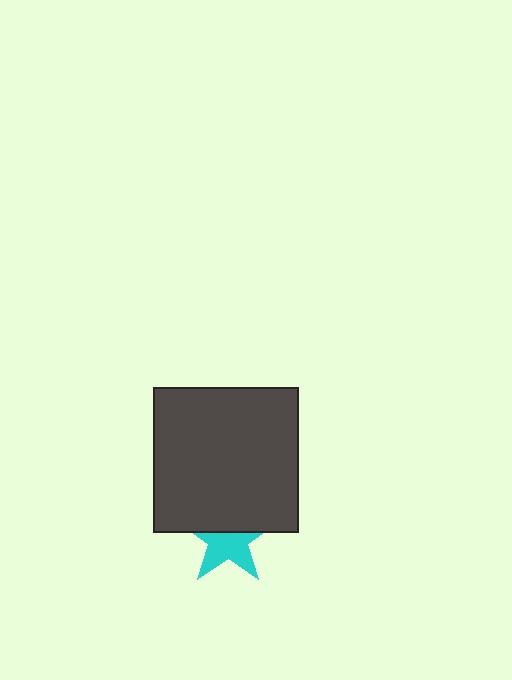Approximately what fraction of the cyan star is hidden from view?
Roughly 46% of the cyan star is hidden behind the dark gray square.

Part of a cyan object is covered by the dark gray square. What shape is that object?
It is a star.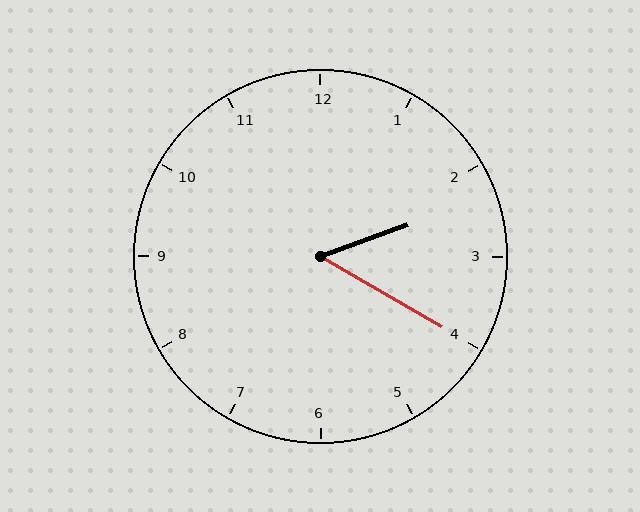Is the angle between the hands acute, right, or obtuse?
It is acute.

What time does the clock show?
2:20.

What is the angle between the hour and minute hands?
Approximately 50 degrees.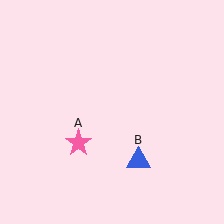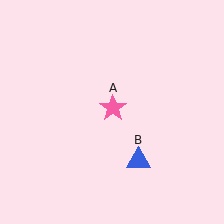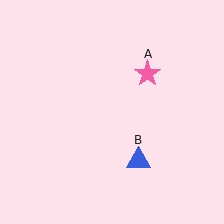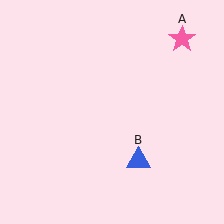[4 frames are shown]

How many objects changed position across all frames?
1 object changed position: pink star (object A).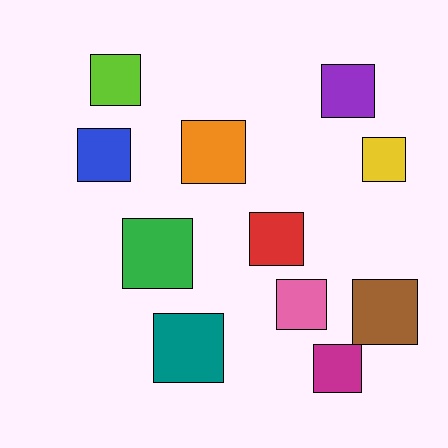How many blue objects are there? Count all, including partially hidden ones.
There is 1 blue object.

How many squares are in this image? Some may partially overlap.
There are 11 squares.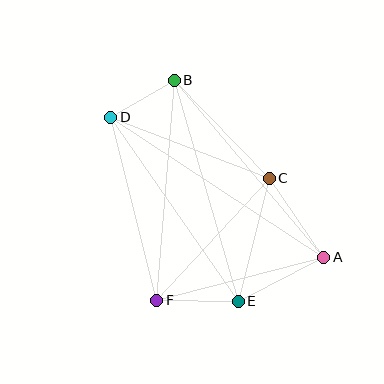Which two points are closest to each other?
Points B and D are closest to each other.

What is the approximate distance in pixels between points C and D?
The distance between C and D is approximately 170 pixels.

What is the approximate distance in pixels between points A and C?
The distance between A and C is approximately 96 pixels.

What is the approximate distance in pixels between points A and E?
The distance between A and E is approximately 96 pixels.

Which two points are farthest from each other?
Points A and D are farthest from each other.